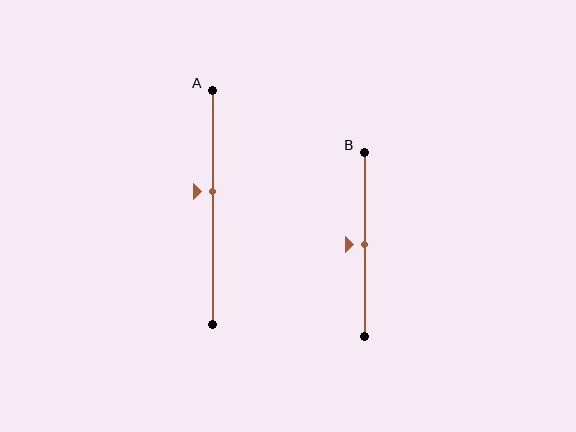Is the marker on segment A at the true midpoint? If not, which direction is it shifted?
No, the marker on segment A is shifted upward by about 7% of the segment length.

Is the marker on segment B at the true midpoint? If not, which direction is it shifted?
Yes, the marker on segment B is at the true midpoint.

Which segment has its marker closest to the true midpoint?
Segment B has its marker closest to the true midpoint.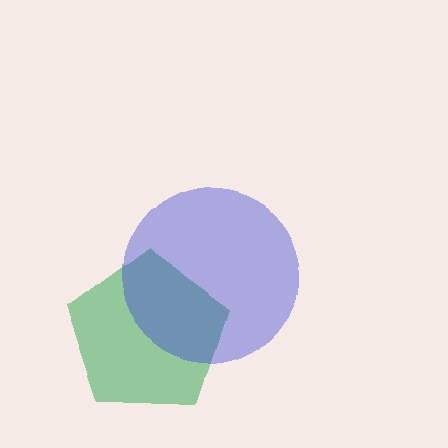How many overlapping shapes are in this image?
There are 2 overlapping shapes in the image.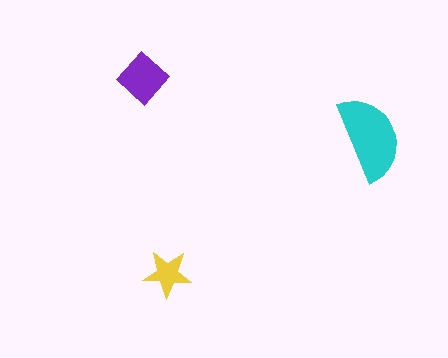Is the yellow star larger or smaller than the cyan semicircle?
Smaller.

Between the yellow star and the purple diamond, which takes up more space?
The purple diamond.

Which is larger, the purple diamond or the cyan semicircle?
The cyan semicircle.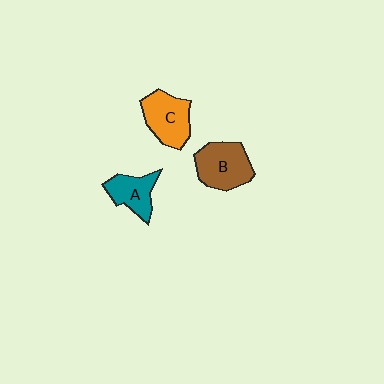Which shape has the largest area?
Shape B (brown).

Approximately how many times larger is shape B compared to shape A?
Approximately 1.4 times.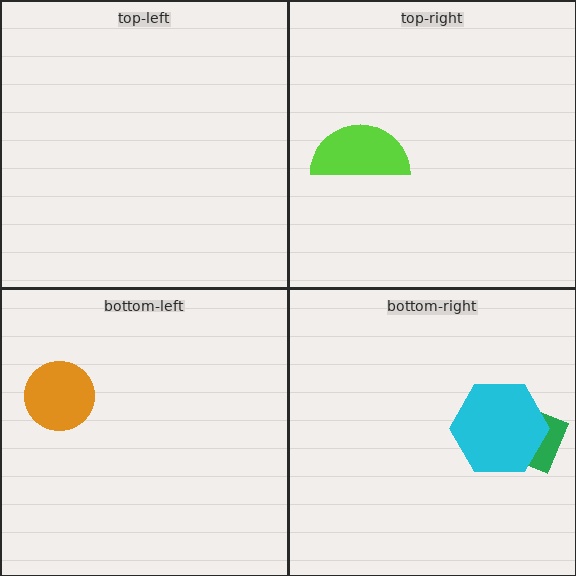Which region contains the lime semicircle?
The top-right region.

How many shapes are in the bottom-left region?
1.